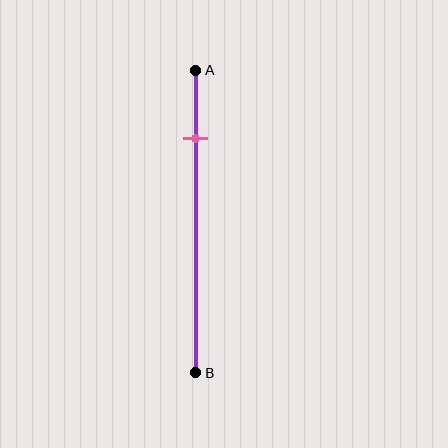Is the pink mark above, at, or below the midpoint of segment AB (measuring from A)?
The pink mark is above the midpoint of segment AB.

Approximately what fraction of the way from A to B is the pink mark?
The pink mark is approximately 25% of the way from A to B.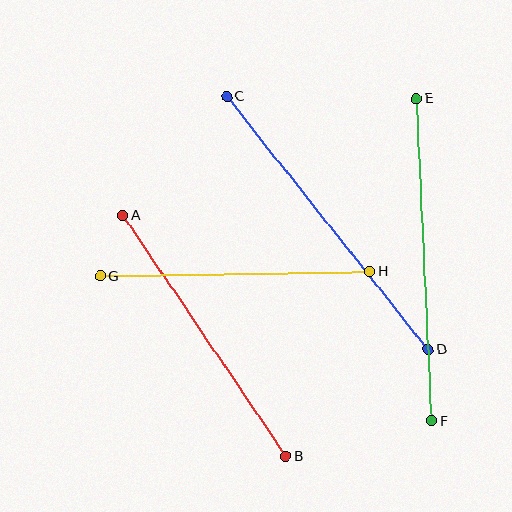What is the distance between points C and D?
The distance is approximately 324 pixels.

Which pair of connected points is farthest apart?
Points C and D are farthest apart.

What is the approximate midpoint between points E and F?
The midpoint is at approximately (424, 260) pixels.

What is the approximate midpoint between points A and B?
The midpoint is at approximately (204, 336) pixels.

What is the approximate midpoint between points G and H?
The midpoint is at approximately (235, 274) pixels.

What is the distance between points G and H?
The distance is approximately 270 pixels.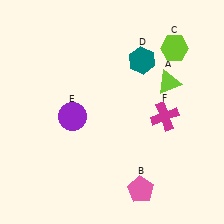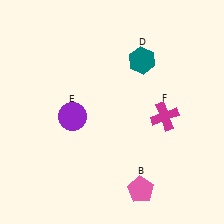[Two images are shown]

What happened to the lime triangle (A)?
The lime triangle (A) was removed in Image 2. It was in the top-right area of Image 1.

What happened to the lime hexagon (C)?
The lime hexagon (C) was removed in Image 2. It was in the top-right area of Image 1.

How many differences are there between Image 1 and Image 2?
There are 2 differences between the two images.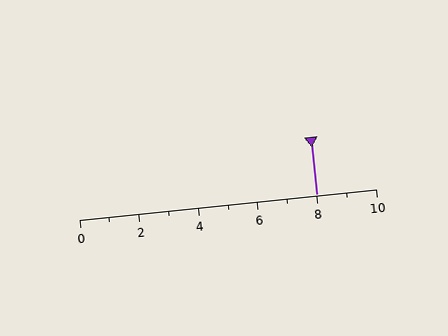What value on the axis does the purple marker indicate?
The marker indicates approximately 8.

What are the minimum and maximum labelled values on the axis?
The axis runs from 0 to 10.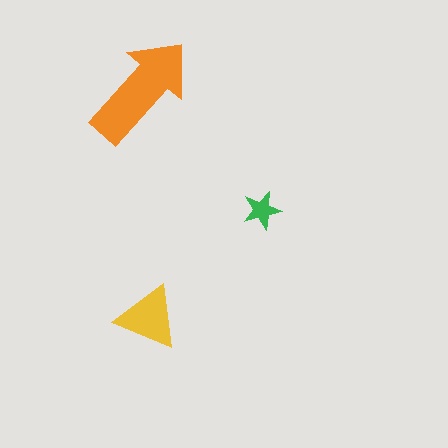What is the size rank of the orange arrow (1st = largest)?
1st.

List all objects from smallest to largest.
The green star, the yellow triangle, the orange arrow.